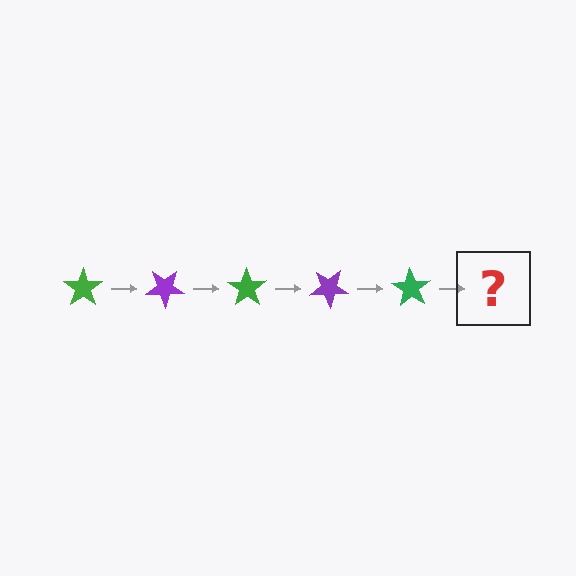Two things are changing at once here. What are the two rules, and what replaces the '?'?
The two rules are that it rotates 35 degrees each step and the color cycles through green and purple. The '?' should be a purple star, rotated 175 degrees from the start.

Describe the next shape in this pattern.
It should be a purple star, rotated 175 degrees from the start.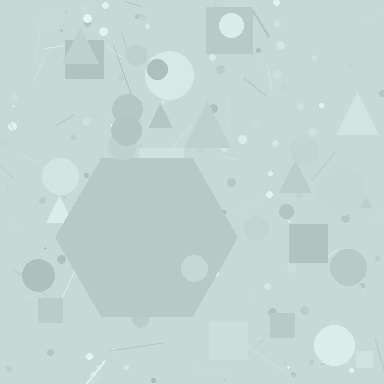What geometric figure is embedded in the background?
A hexagon is embedded in the background.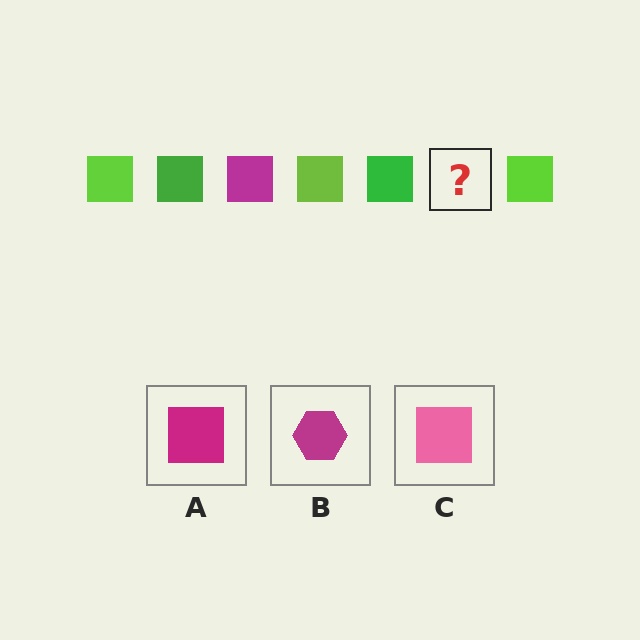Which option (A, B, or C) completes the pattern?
A.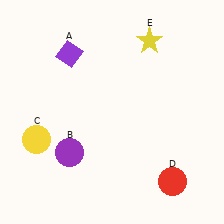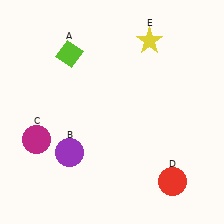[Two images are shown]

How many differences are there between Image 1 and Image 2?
There are 2 differences between the two images.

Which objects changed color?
A changed from purple to lime. C changed from yellow to magenta.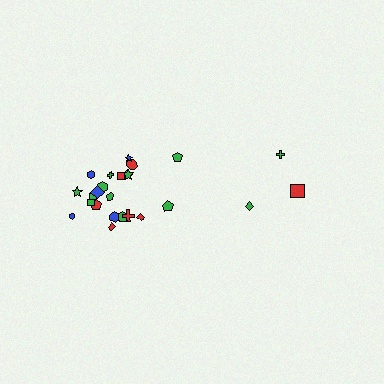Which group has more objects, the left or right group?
The left group.